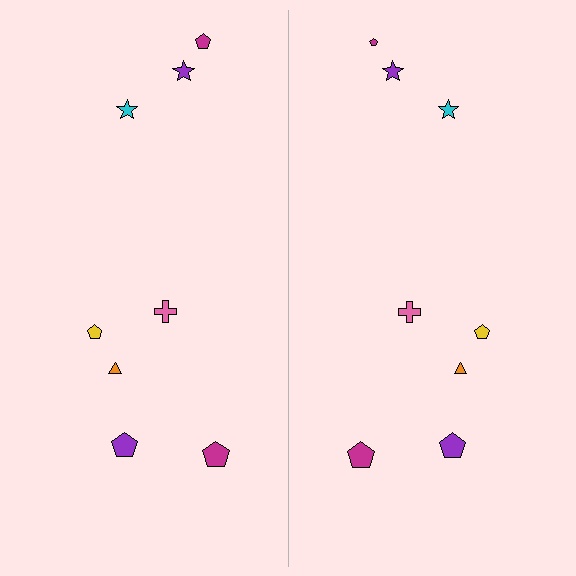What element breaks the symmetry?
The magenta pentagon on the right side has a different size than its mirror counterpart.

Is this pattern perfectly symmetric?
No, the pattern is not perfectly symmetric. The magenta pentagon on the right side has a different size than its mirror counterpart.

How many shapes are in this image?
There are 16 shapes in this image.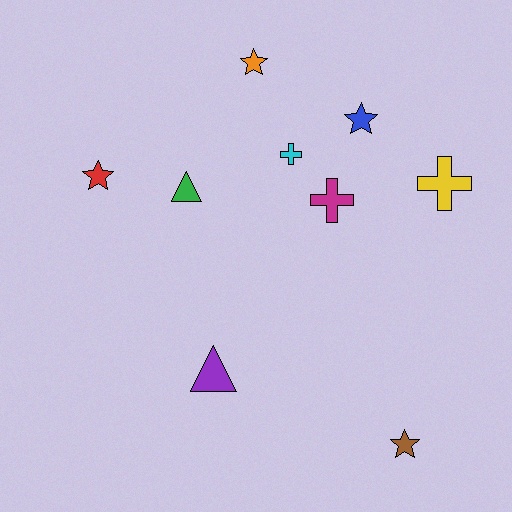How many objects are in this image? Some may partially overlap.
There are 9 objects.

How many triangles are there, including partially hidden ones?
There are 2 triangles.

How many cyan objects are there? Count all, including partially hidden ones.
There is 1 cyan object.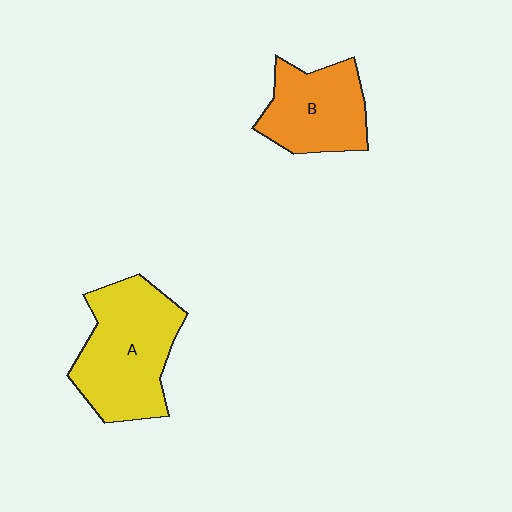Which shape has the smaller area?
Shape B (orange).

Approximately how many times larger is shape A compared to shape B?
Approximately 1.4 times.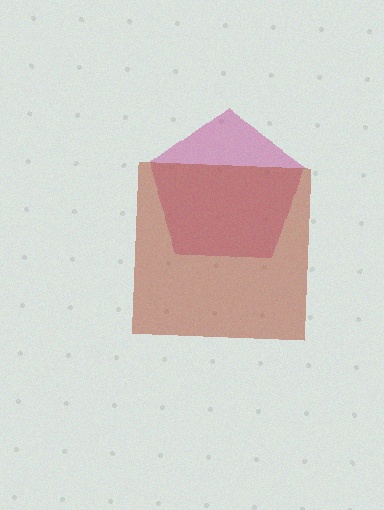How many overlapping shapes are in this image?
There are 2 overlapping shapes in the image.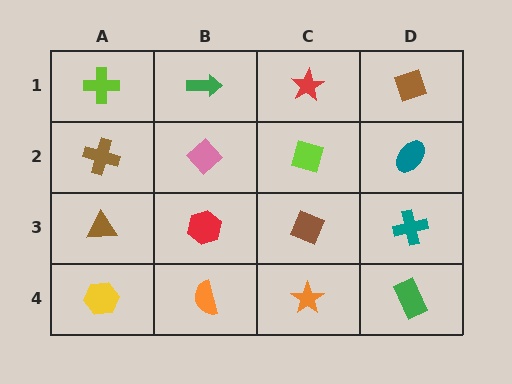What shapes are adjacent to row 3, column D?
A teal ellipse (row 2, column D), a green rectangle (row 4, column D), a brown diamond (row 3, column C).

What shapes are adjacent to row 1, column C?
A lime diamond (row 2, column C), a green arrow (row 1, column B), a brown diamond (row 1, column D).